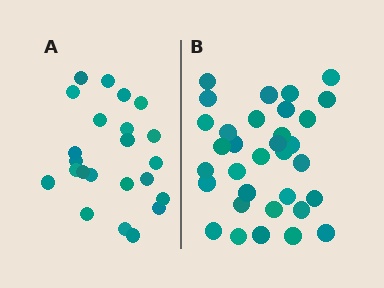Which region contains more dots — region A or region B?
Region B (the right region) has more dots.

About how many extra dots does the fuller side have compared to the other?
Region B has roughly 10 or so more dots than region A.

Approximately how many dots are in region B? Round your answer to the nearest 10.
About 30 dots. (The exact count is 33, which rounds to 30.)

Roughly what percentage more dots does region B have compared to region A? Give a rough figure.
About 45% more.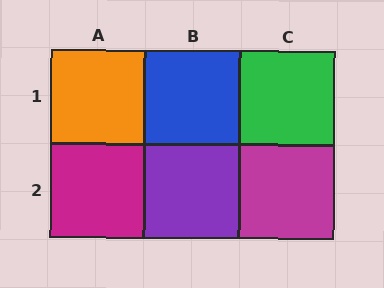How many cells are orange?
1 cell is orange.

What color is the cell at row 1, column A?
Orange.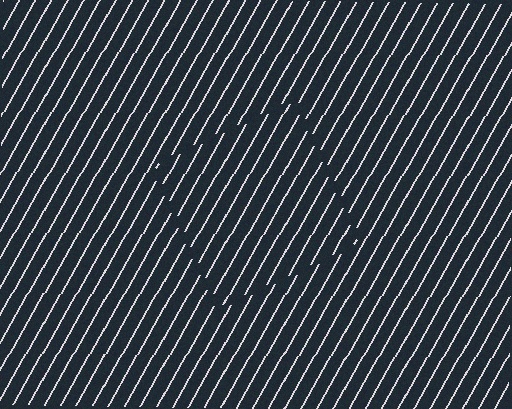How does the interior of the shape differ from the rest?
The interior of the shape contains the same grating, shifted by half a period — the contour is defined by the phase discontinuity where line-ends from the inner and outer gratings abut.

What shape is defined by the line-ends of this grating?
An illusory square. The interior of the shape contains the same grating, shifted by half a period — the contour is defined by the phase discontinuity where line-ends from the inner and outer gratings abut.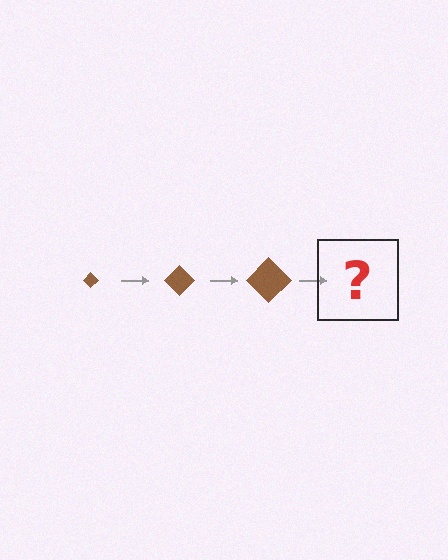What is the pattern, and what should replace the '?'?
The pattern is that the diamond gets progressively larger each step. The '?' should be a brown diamond, larger than the previous one.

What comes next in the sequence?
The next element should be a brown diamond, larger than the previous one.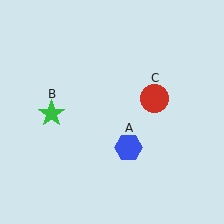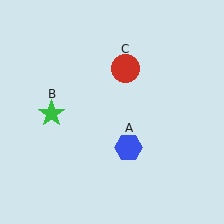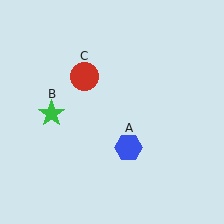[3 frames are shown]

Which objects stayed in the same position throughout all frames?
Blue hexagon (object A) and green star (object B) remained stationary.